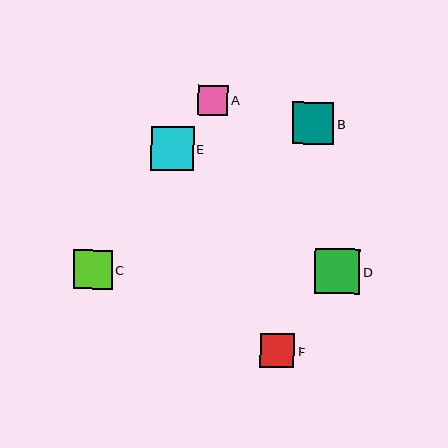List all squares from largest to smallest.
From largest to smallest: D, E, B, C, F, A.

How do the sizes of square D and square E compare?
Square D and square E are approximately the same size.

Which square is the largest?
Square D is the largest with a size of approximately 45 pixels.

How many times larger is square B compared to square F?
Square B is approximately 1.2 times the size of square F.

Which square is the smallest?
Square A is the smallest with a size of approximately 30 pixels.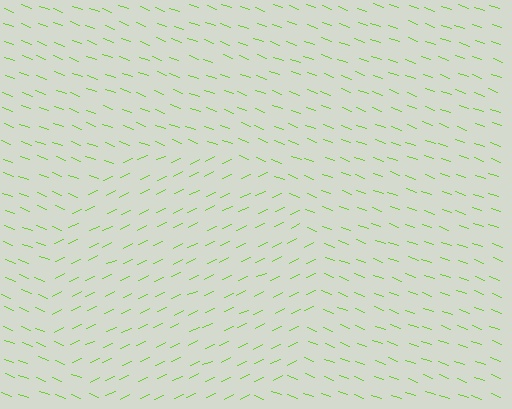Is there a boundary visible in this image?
Yes, there is a texture boundary formed by a change in line orientation.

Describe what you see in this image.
The image is filled with small lime line segments. A circle region in the image has lines oriented differently from the surrounding lines, creating a visible texture boundary.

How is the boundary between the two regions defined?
The boundary is defined purely by a change in line orientation (approximately 45 degrees difference). All lines are the same color and thickness.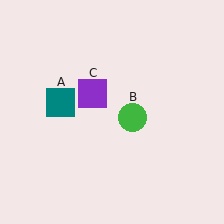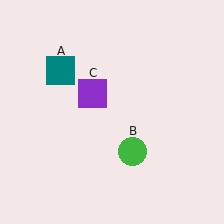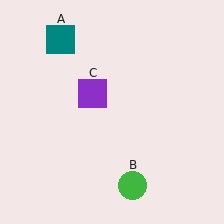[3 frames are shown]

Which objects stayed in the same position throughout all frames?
Purple square (object C) remained stationary.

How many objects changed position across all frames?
2 objects changed position: teal square (object A), green circle (object B).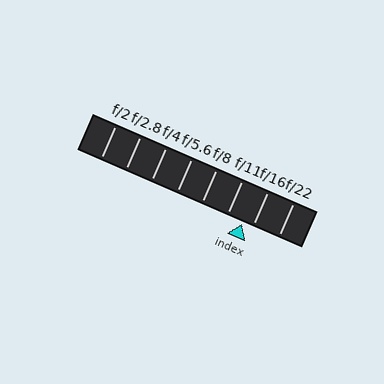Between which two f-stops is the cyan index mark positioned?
The index mark is between f/11 and f/16.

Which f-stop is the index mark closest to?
The index mark is closest to f/16.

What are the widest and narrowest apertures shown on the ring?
The widest aperture shown is f/2 and the narrowest is f/22.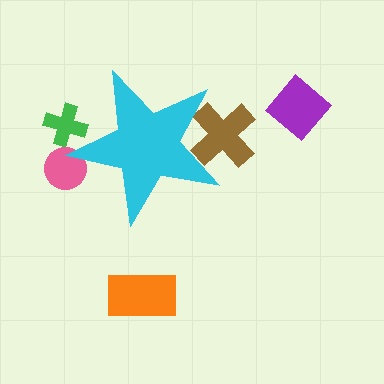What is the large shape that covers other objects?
A cyan star.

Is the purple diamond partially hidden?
No, the purple diamond is fully visible.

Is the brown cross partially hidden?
Yes, the brown cross is partially hidden behind the cyan star.